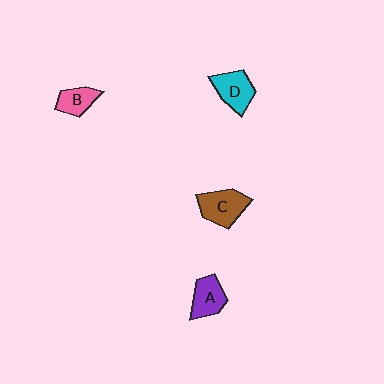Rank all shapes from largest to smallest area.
From largest to smallest: C (brown), D (cyan), A (purple), B (pink).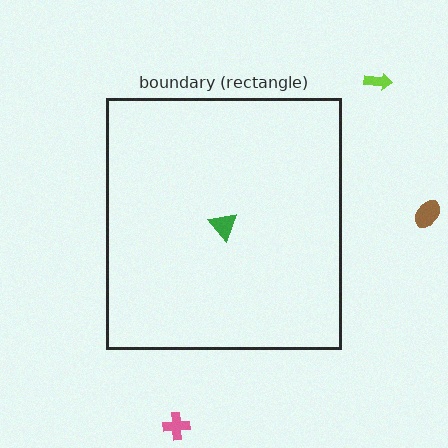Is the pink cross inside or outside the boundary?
Outside.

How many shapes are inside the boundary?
1 inside, 3 outside.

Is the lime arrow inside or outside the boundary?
Outside.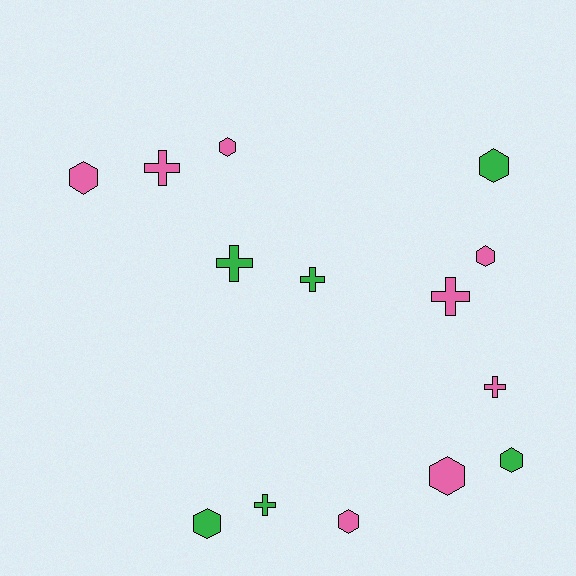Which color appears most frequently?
Pink, with 8 objects.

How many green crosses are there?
There are 3 green crosses.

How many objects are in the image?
There are 14 objects.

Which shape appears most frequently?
Hexagon, with 8 objects.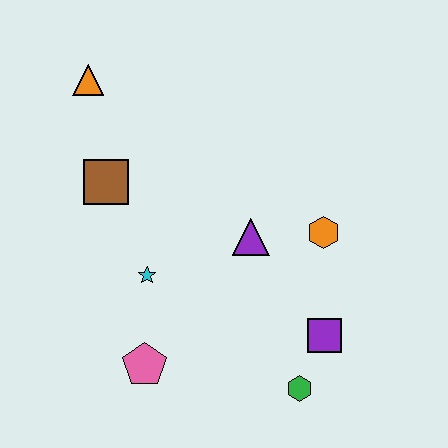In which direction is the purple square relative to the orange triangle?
The purple square is below the orange triangle.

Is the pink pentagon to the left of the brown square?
No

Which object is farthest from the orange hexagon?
The orange triangle is farthest from the orange hexagon.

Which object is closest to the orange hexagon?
The purple triangle is closest to the orange hexagon.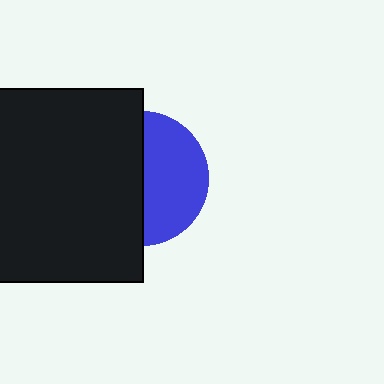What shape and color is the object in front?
The object in front is a black rectangle.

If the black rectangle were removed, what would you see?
You would see the complete blue circle.